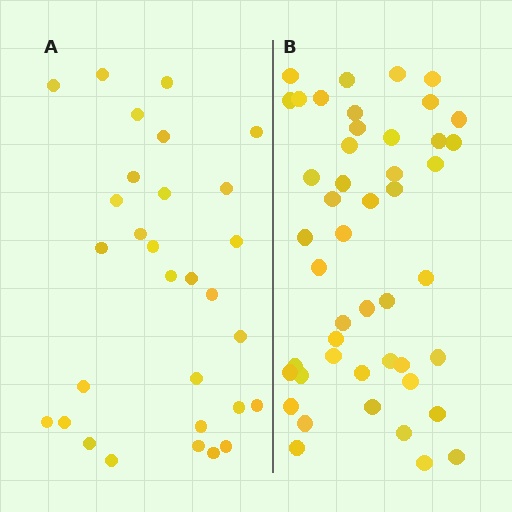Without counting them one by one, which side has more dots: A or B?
Region B (the right region) has more dots.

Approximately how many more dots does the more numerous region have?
Region B has approximately 15 more dots than region A.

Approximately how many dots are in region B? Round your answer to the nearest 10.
About 50 dots. (The exact count is 47, which rounds to 50.)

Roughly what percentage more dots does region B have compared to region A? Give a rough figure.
About 55% more.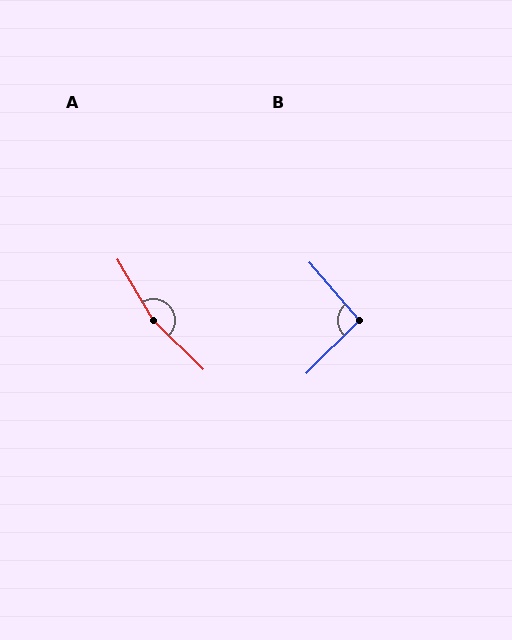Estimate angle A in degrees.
Approximately 165 degrees.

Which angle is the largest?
A, at approximately 165 degrees.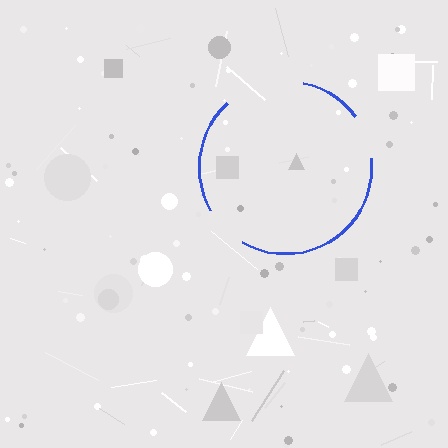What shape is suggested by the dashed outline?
The dashed outline suggests a circle.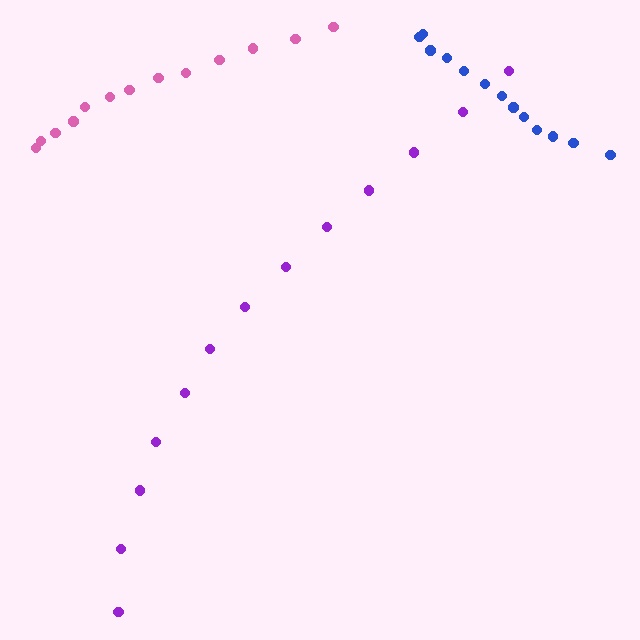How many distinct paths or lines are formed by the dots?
There are 3 distinct paths.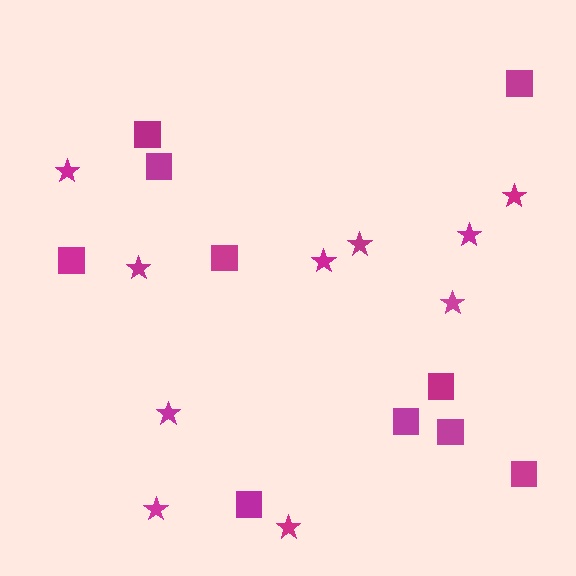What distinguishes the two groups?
There are 2 groups: one group of stars (10) and one group of squares (10).